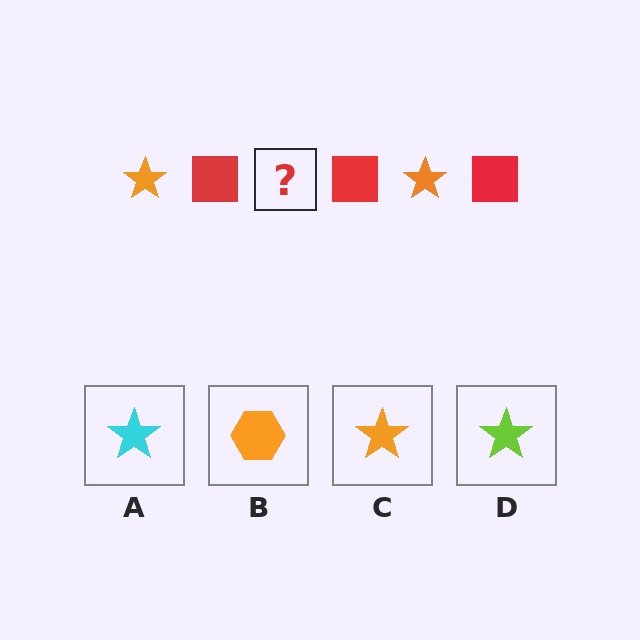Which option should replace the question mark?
Option C.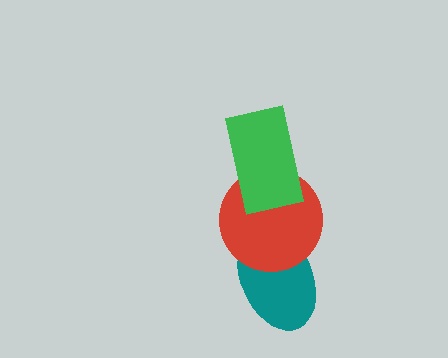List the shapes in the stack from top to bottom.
From top to bottom: the green rectangle, the red circle, the teal ellipse.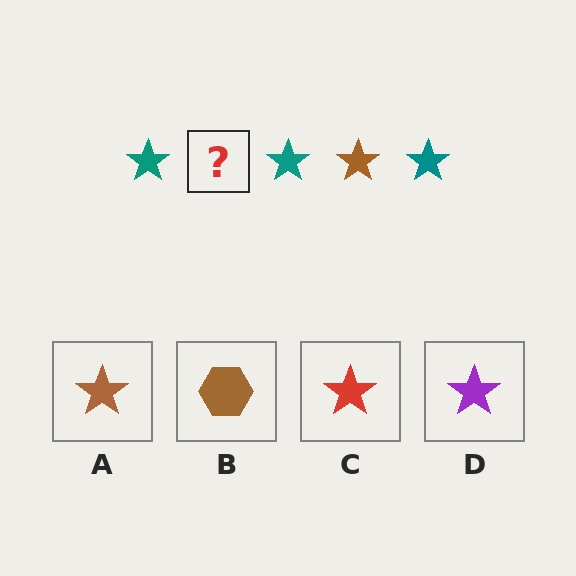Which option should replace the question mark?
Option A.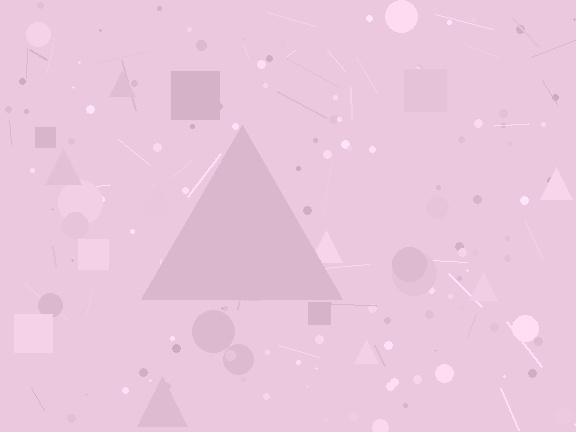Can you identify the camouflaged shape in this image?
The camouflaged shape is a triangle.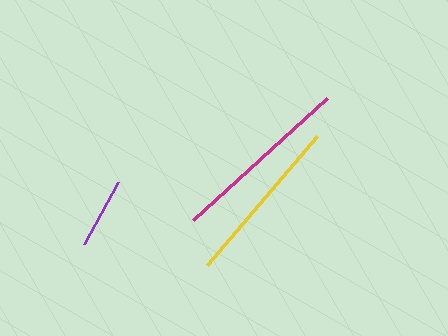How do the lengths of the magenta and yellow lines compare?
The magenta and yellow lines are approximately the same length.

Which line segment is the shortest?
The purple line is the shortest at approximately 71 pixels.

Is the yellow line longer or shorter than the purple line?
The yellow line is longer than the purple line.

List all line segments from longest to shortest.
From longest to shortest: magenta, yellow, purple.